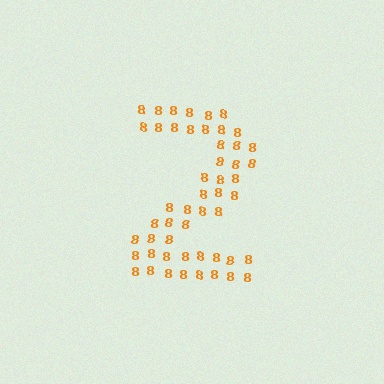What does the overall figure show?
The overall figure shows the digit 2.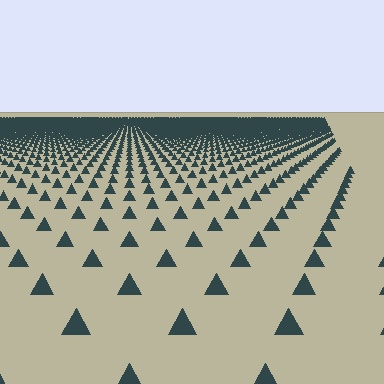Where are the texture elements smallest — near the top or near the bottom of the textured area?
Near the top.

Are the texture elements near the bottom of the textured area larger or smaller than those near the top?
Larger. Near the bottom, elements are closer to the viewer and appear at a bigger on-screen size.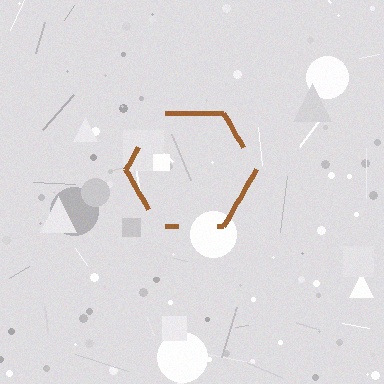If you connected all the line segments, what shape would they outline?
They would outline a hexagon.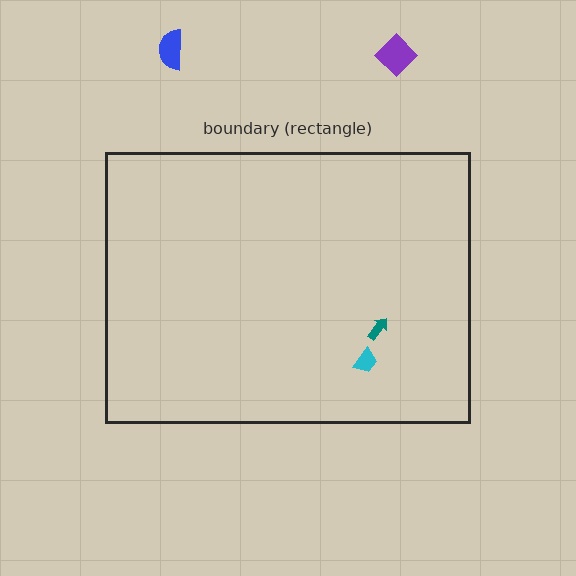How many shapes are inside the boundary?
2 inside, 2 outside.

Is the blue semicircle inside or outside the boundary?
Outside.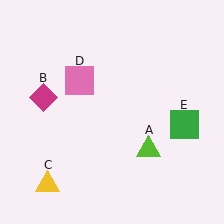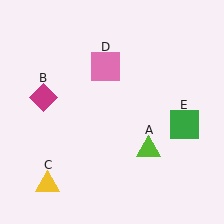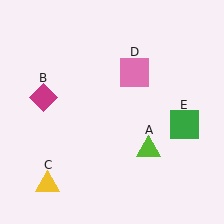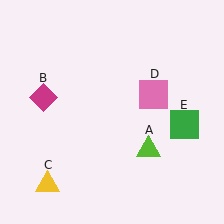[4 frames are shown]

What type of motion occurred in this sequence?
The pink square (object D) rotated clockwise around the center of the scene.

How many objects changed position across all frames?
1 object changed position: pink square (object D).